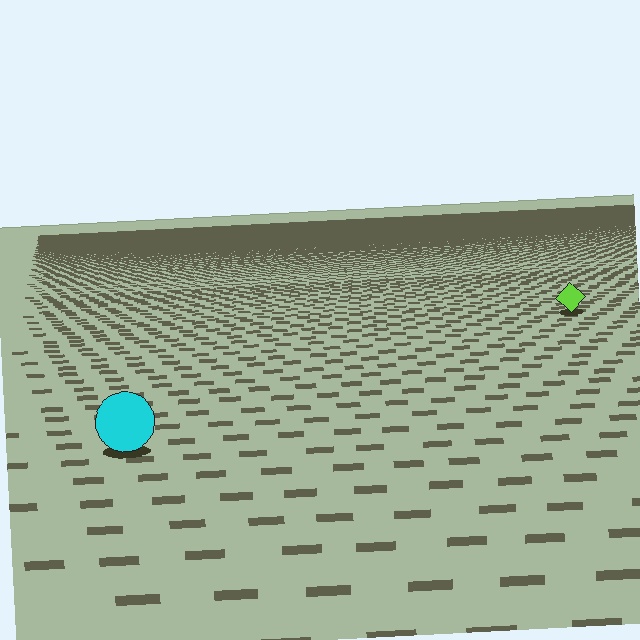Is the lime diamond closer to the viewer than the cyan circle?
No. The cyan circle is closer — you can tell from the texture gradient: the ground texture is coarser near it.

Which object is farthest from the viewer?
The lime diamond is farthest from the viewer. It appears smaller and the ground texture around it is denser.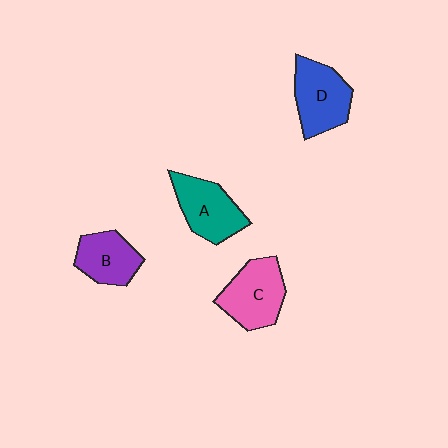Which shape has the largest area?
Shape C (pink).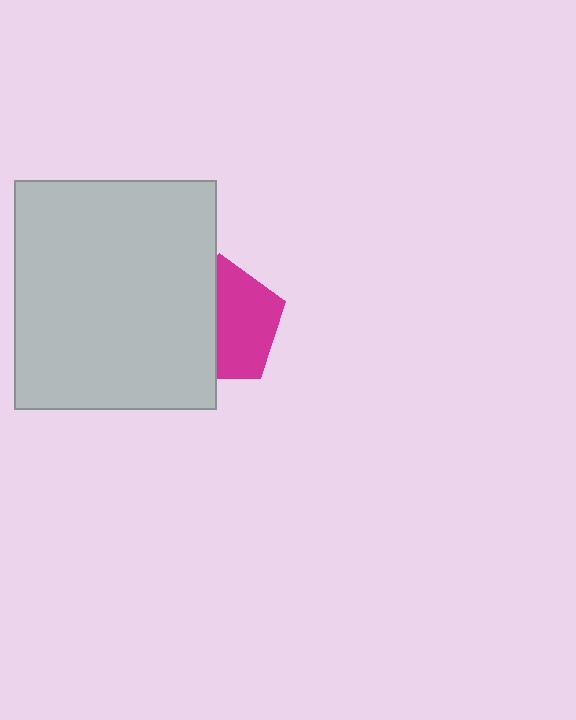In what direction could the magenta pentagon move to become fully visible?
The magenta pentagon could move right. That would shift it out from behind the light gray rectangle entirely.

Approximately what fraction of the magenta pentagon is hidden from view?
Roughly 47% of the magenta pentagon is hidden behind the light gray rectangle.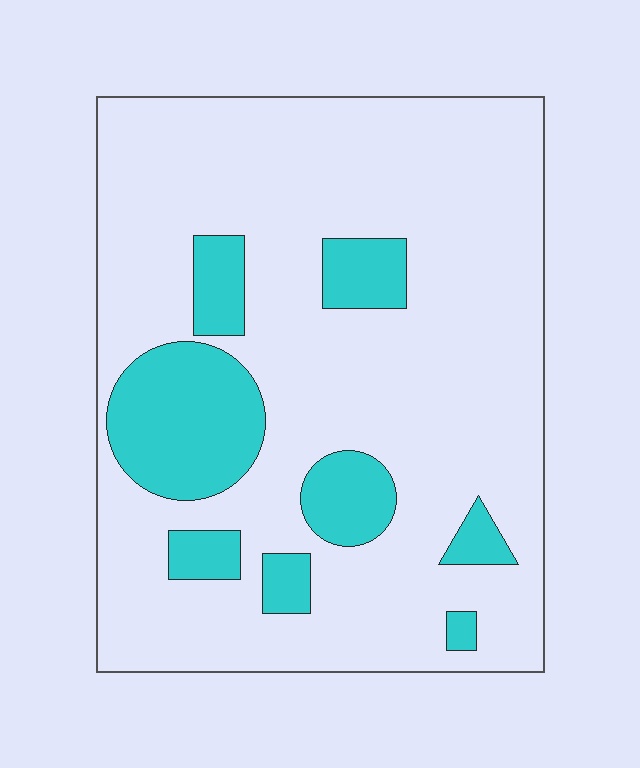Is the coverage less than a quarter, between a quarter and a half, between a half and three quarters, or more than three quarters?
Less than a quarter.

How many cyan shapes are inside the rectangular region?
8.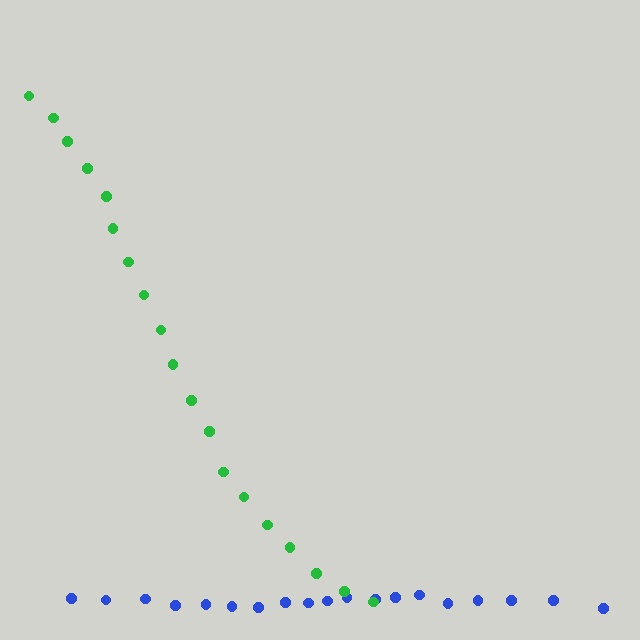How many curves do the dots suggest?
There are 2 distinct paths.